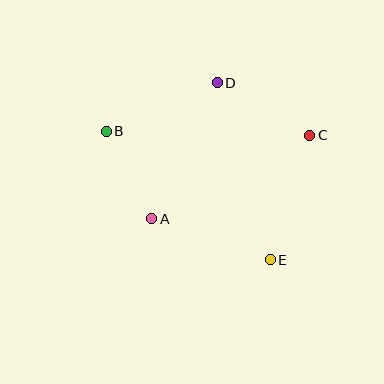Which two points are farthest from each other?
Points B and E are farthest from each other.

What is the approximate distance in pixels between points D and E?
The distance between D and E is approximately 185 pixels.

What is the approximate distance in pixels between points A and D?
The distance between A and D is approximately 151 pixels.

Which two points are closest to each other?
Points A and B are closest to each other.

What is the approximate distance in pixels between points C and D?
The distance between C and D is approximately 107 pixels.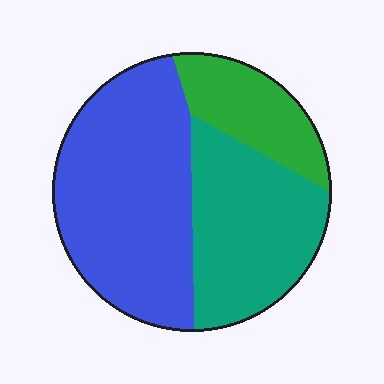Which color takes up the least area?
Green, at roughly 15%.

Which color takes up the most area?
Blue, at roughly 50%.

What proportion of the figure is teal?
Teal takes up about one third (1/3) of the figure.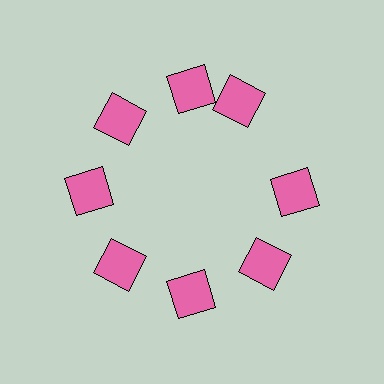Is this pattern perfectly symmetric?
No. The 8 pink squares are arranged in a ring, but one element near the 2 o'clock position is rotated out of alignment along the ring, breaking the 8-fold rotational symmetry.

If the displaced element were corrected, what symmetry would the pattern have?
It would have 8-fold rotational symmetry — the pattern would map onto itself every 45 degrees.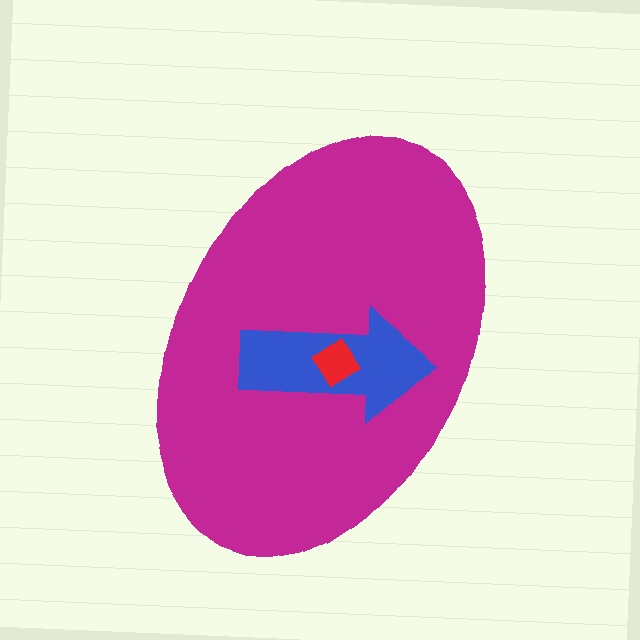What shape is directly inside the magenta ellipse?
The blue arrow.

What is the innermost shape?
The red diamond.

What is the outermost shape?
The magenta ellipse.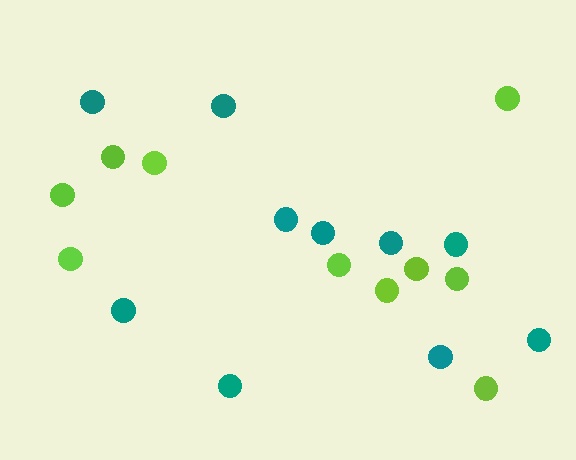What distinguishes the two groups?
There are 2 groups: one group of lime circles (10) and one group of teal circles (10).